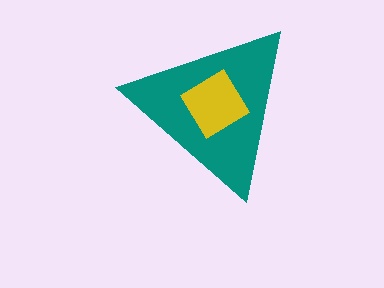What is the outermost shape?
The teal triangle.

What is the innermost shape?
The yellow diamond.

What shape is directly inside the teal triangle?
The yellow diamond.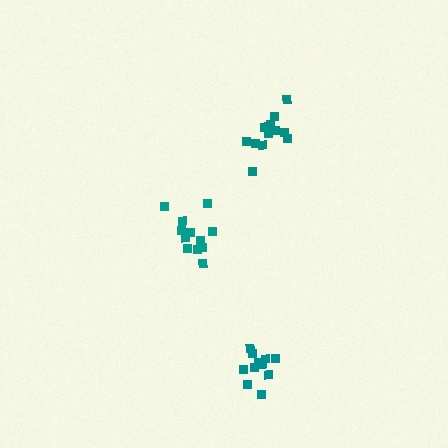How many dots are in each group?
Group 1: 11 dots, Group 2: 12 dots, Group 3: 12 dots (35 total).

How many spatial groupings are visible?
There are 3 spatial groupings.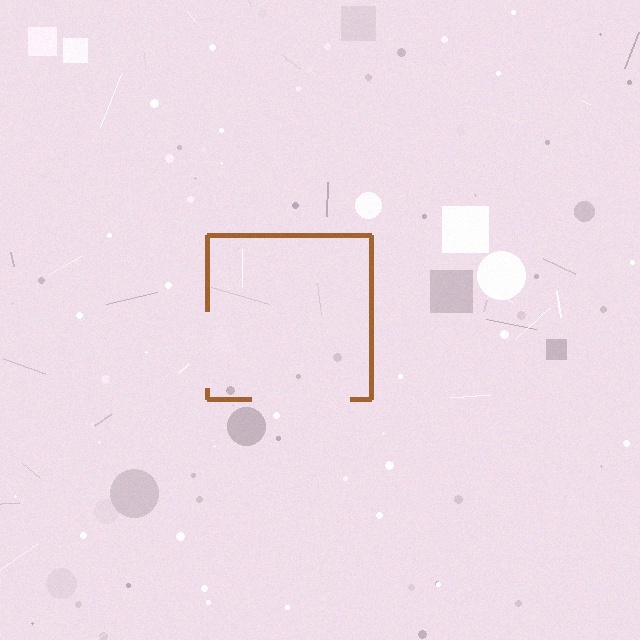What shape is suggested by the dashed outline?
The dashed outline suggests a square.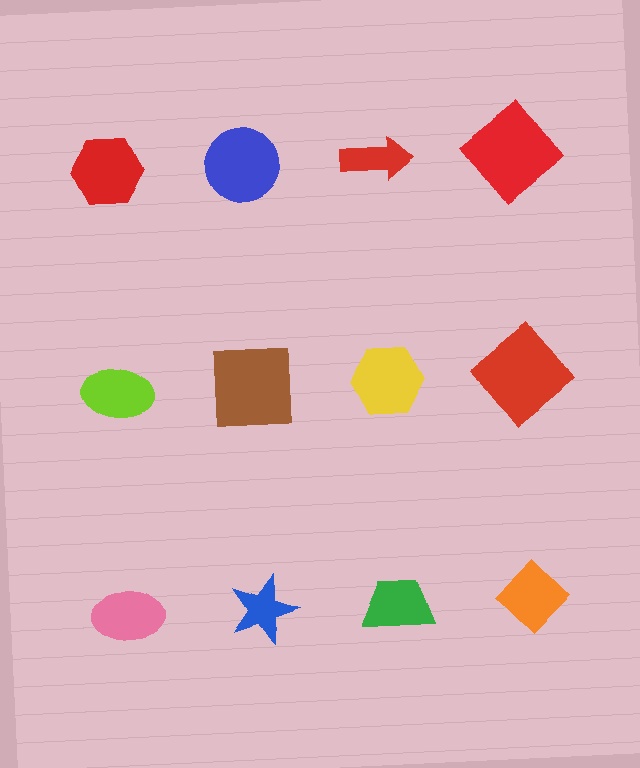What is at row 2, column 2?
A brown square.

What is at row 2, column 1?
A lime ellipse.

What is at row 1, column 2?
A blue circle.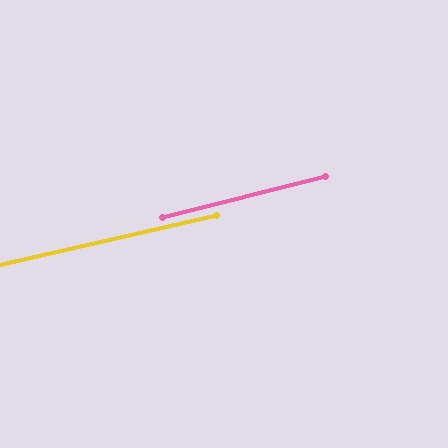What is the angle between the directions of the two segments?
Approximately 1 degree.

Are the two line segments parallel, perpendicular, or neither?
Parallel — their directions differ by only 1.1°.